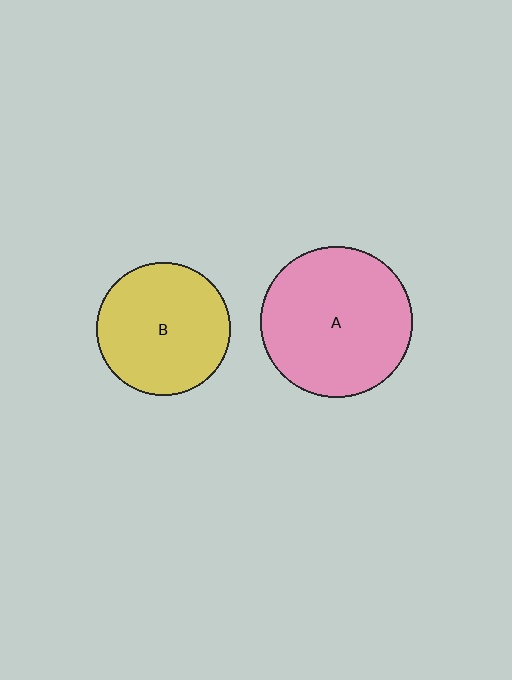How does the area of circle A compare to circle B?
Approximately 1.3 times.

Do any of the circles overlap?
No, none of the circles overlap.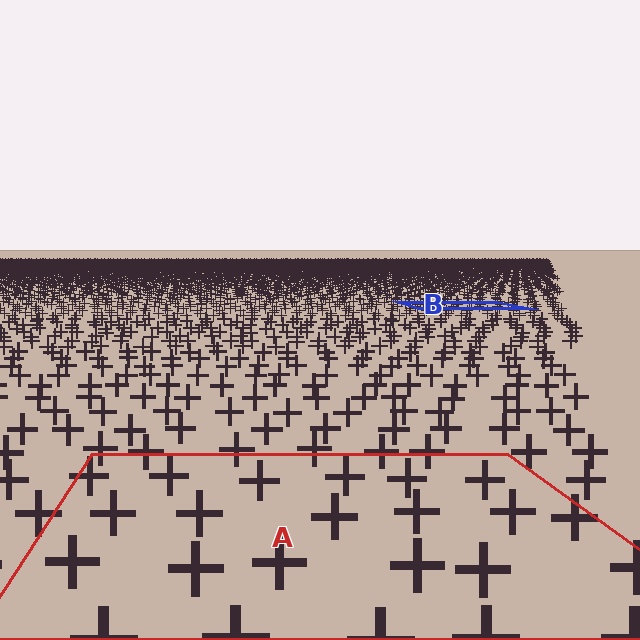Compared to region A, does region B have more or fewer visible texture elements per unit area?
Region B has more texture elements per unit area — they are packed more densely because it is farther away.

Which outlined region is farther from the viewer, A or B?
Region B is farther from the viewer — the texture elements inside it appear smaller and more densely packed.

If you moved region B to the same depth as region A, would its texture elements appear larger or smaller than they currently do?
They would appear larger. At a closer depth, the same texture elements are projected at a bigger on-screen size.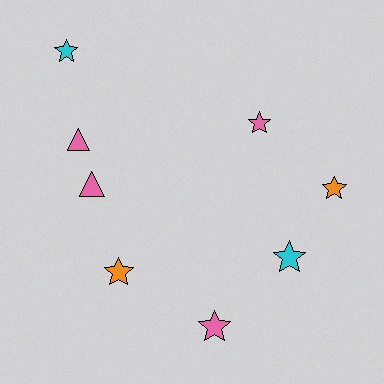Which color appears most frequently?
Pink, with 4 objects.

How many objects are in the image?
There are 8 objects.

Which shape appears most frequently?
Star, with 6 objects.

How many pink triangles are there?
There are 2 pink triangles.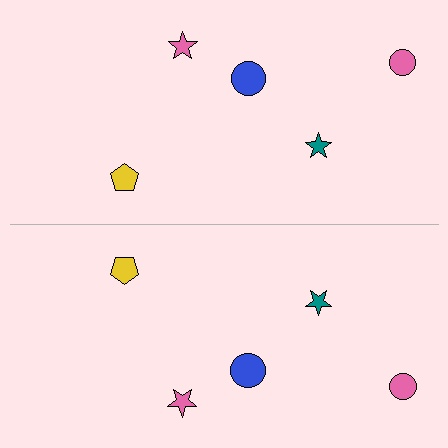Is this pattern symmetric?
Yes, this pattern has bilateral (reflection) symmetry.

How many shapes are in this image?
There are 10 shapes in this image.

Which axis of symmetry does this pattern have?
The pattern has a horizontal axis of symmetry running through the center of the image.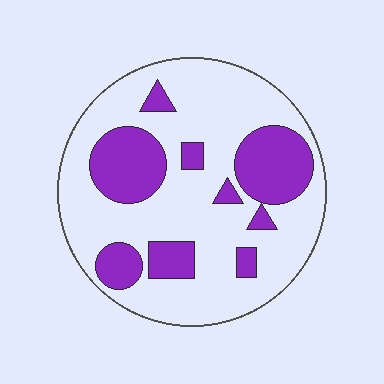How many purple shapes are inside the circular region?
9.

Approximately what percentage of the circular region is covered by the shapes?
Approximately 30%.